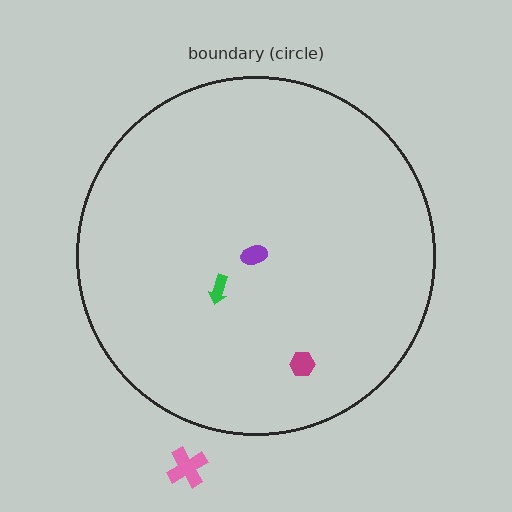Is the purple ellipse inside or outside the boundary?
Inside.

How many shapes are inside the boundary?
3 inside, 1 outside.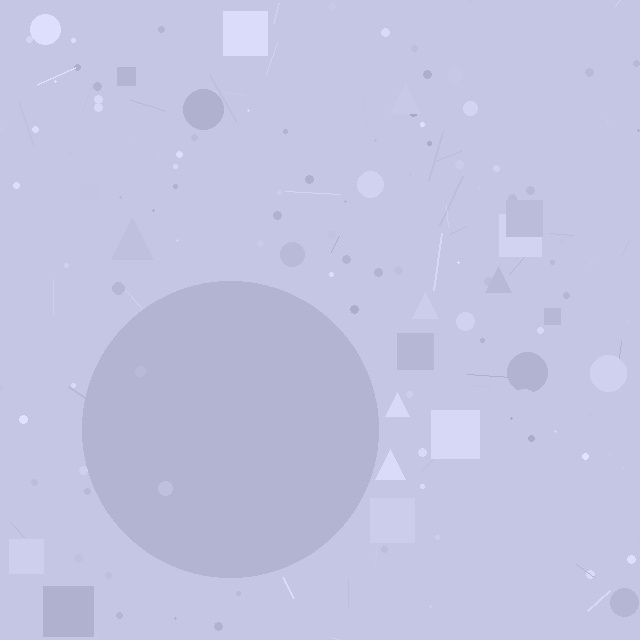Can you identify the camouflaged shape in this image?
The camouflaged shape is a circle.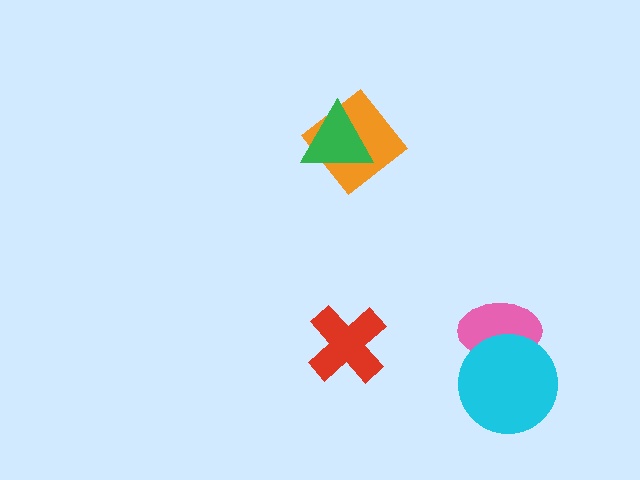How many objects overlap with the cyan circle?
1 object overlaps with the cyan circle.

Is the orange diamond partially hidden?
Yes, it is partially covered by another shape.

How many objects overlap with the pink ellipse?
1 object overlaps with the pink ellipse.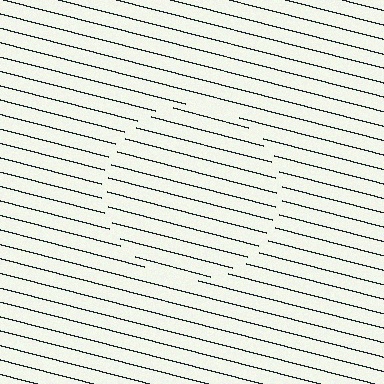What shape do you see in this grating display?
An illusory circle. The interior of the shape contains the same grating, shifted by half a period — the contour is defined by the phase discontinuity where line-ends from the inner and outer gratings abut.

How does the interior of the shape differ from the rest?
The interior of the shape contains the same grating, shifted by half a period — the contour is defined by the phase discontinuity where line-ends from the inner and outer gratings abut.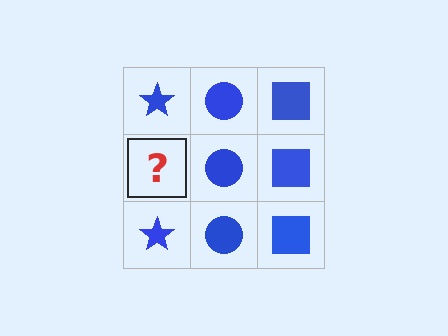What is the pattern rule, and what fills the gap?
The rule is that each column has a consistent shape. The gap should be filled with a blue star.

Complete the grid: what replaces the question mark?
The question mark should be replaced with a blue star.